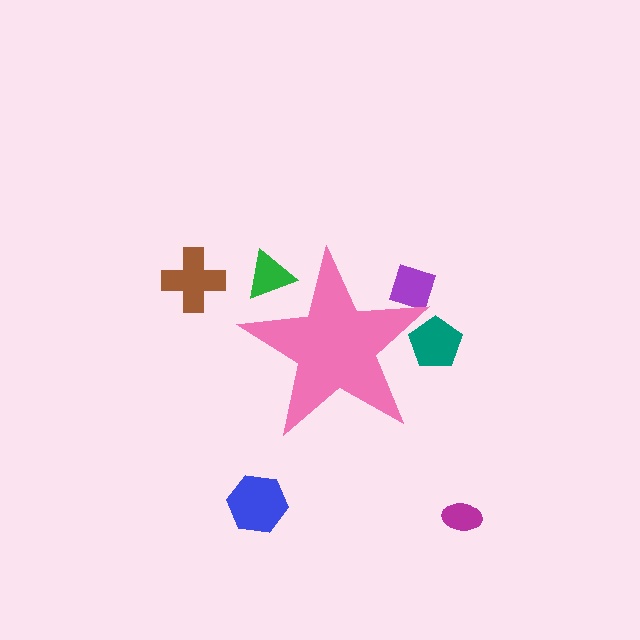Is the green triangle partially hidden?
Yes, the green triangle is partially hidden behind the pink star.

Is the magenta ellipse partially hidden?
No, the magenta ellipse is fully visible.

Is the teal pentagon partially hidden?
Yes, the teal pentagon is partially hidden behind the pink star.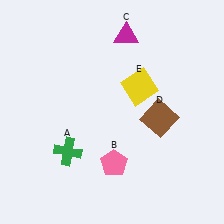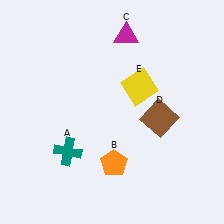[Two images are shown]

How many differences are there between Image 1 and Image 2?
There are 2 differences between the two images.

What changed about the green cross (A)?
In Image 1, A is green. In Image 2, it changed to teal.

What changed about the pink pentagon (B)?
In Image 1, B is pink. In Image 2, it changed to orange.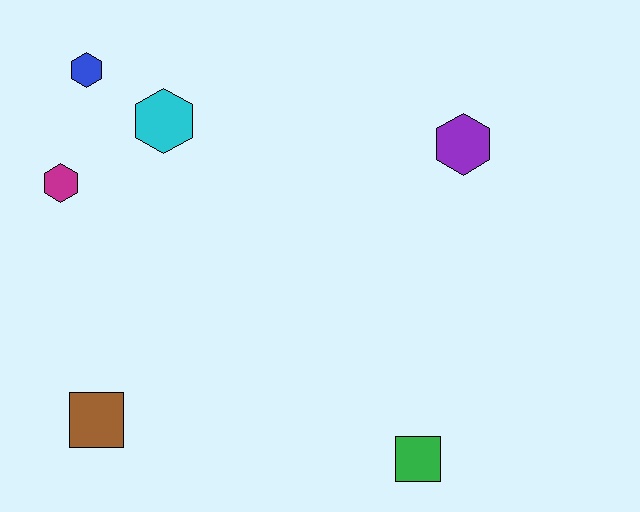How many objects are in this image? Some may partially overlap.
There are 6 objects.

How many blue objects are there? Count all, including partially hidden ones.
There is 1 blue object.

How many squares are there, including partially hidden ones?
There are 2 squares.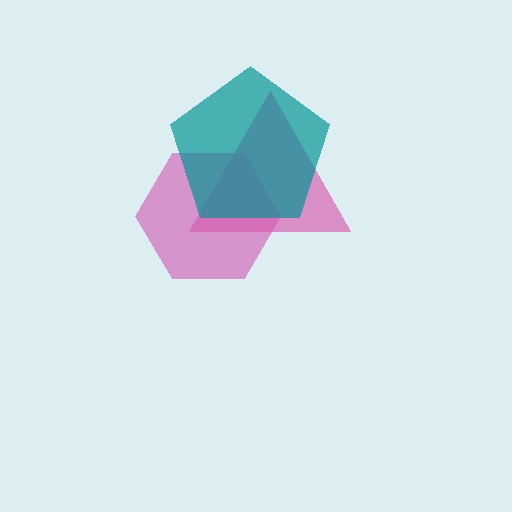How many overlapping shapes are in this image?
There are 3 overlapping shapes in the image.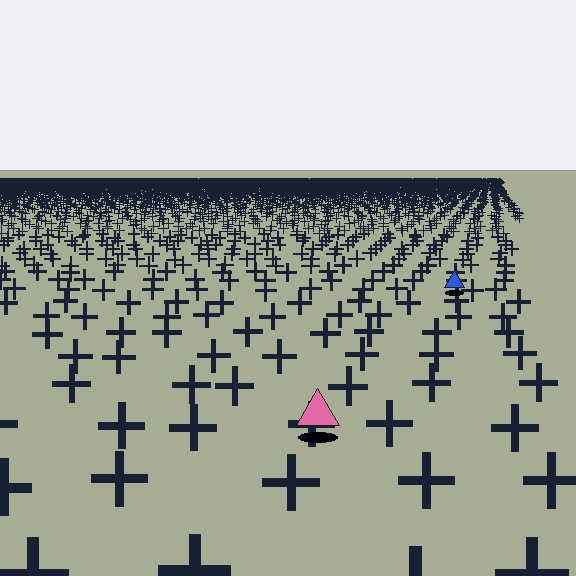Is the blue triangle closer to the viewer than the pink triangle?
No. The pink triangle is closer — you can tell from the texture gradient: the ground texture is coarser near it.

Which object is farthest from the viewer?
The blue triangle is farthest from the viewer. It appears smaller and the ground texture around it is denser.